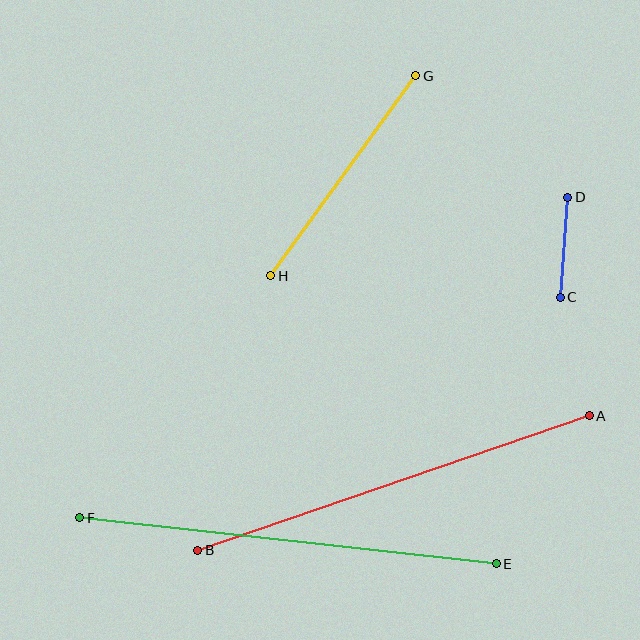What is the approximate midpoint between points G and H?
The midpoint is at approximately (343, 176) pixels.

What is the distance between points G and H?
The distance is approximately 247 pixels.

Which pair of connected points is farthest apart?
Points E and F are farthest apart.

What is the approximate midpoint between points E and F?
The midpoint is at approximately (288, 541) pixels.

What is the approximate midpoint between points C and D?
The midpoint is at approximately (564, 247) pixels.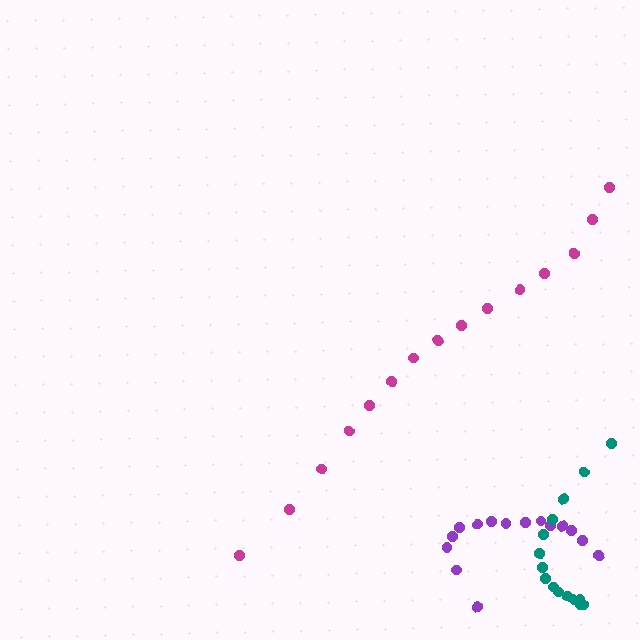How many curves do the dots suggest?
There are 3 distinct paths.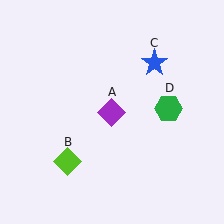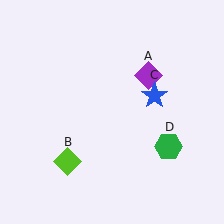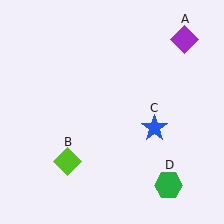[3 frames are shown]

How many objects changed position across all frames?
3 objects changed position: purple diamond (object A), blue star (object C), green hexagon (object D).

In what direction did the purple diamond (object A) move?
The purple diamond (object A) moved up and to the right.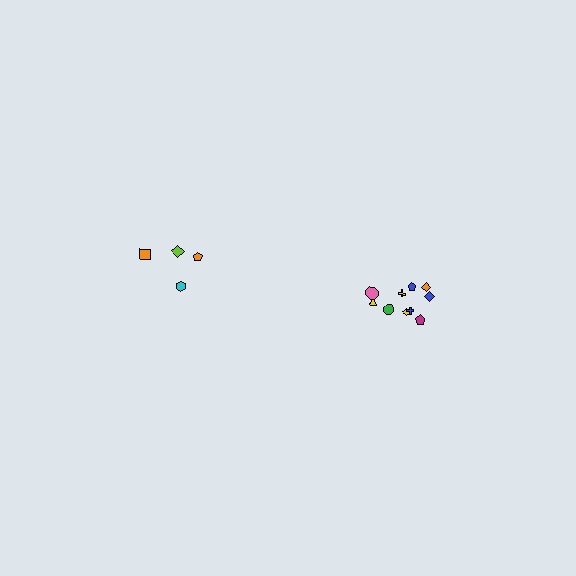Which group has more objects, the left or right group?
The right group.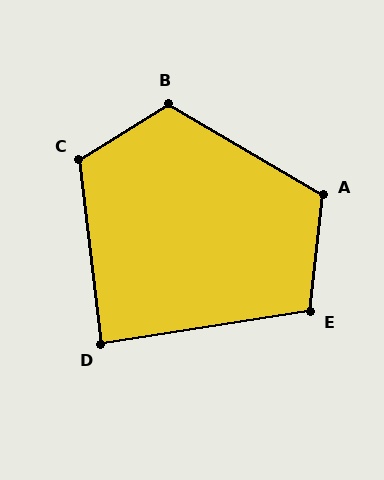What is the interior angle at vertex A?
Approximately 115 degrees (obtuse).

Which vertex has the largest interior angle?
B, at approximately 117 degrees.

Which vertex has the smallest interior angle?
D, at approximately 88 degrees.